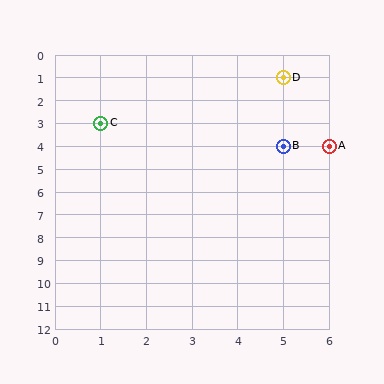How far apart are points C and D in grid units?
Points C and D are 4 columns and 2 rows apart (about 4.5 grid units diagonally).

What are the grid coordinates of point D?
Point D is at grid coordinates (5, 1).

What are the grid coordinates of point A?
Point A is at grid coordinates (6, 4).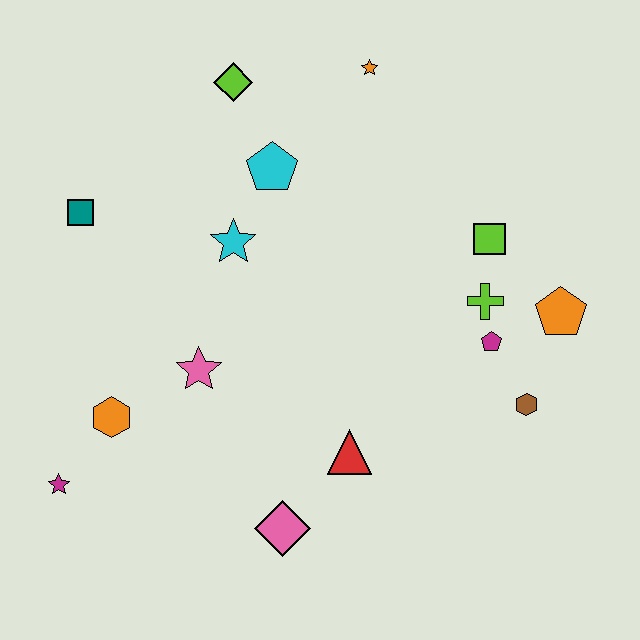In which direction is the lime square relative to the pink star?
The lime square is to the right of the pink star.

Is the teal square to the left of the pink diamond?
Yes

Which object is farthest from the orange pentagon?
The magenta star is farthest from the orange pentagon.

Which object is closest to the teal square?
The cyan star is closest to the teal square.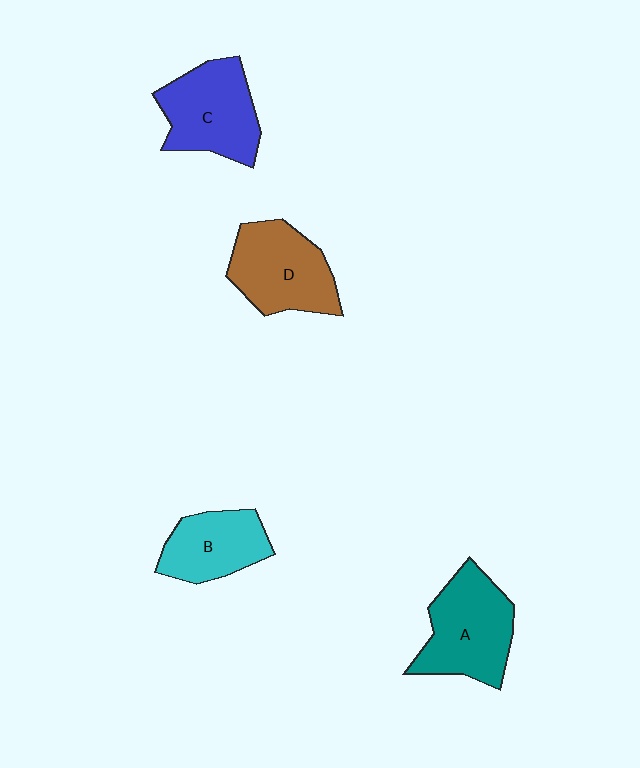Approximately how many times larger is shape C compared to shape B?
Approximately 1.3 times.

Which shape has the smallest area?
Shape B (cyan).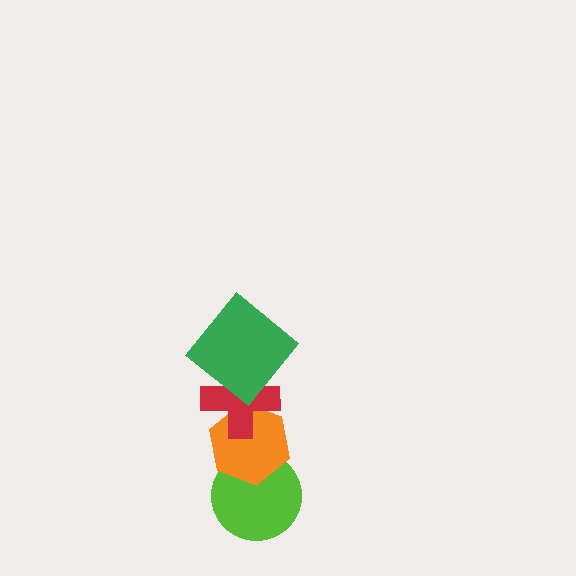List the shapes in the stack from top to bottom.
From top to bottom: the green diamond, the red cross, the orange hexagon, the lime circle.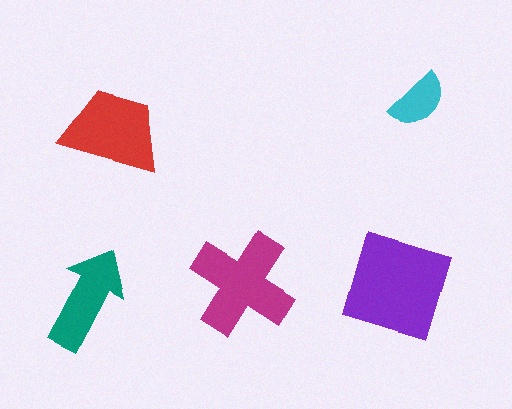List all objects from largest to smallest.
The purple square, the magenta cross, the red trapezoid, the teal arrow, the cyan semicircle.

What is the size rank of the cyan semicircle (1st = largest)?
5th.